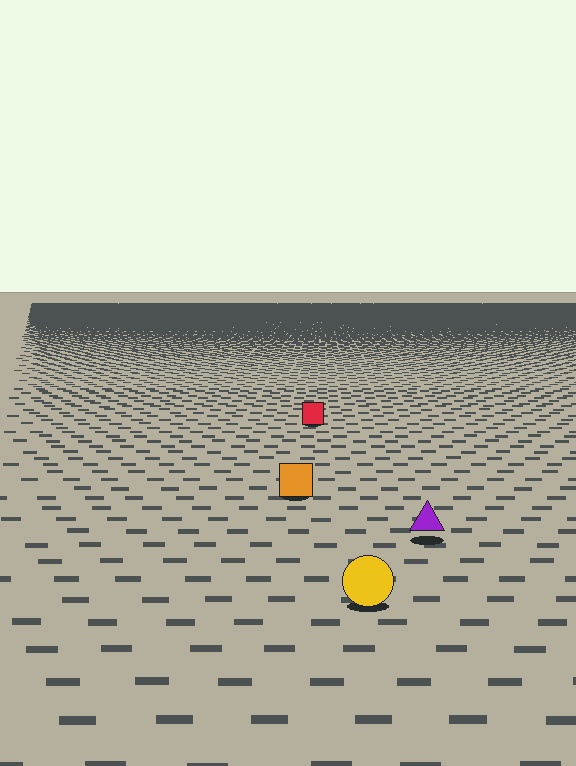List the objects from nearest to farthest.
From nearest to farthest: the yellow circle, the purple triangle, the orange square, the red square.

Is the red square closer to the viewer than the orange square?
No. The orange square is closer — you can tell from the texture gradient: the ground texture is coarser near it.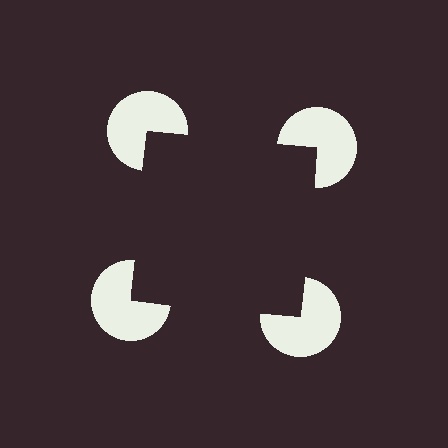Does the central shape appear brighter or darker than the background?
It typically appears slightly darker than the background, even though no actual brightness change is drawn.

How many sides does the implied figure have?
4 sides.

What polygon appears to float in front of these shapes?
An illusory square — its edges are inferred from the aligned wedge cuts in the pac-man discs, not physically drawn.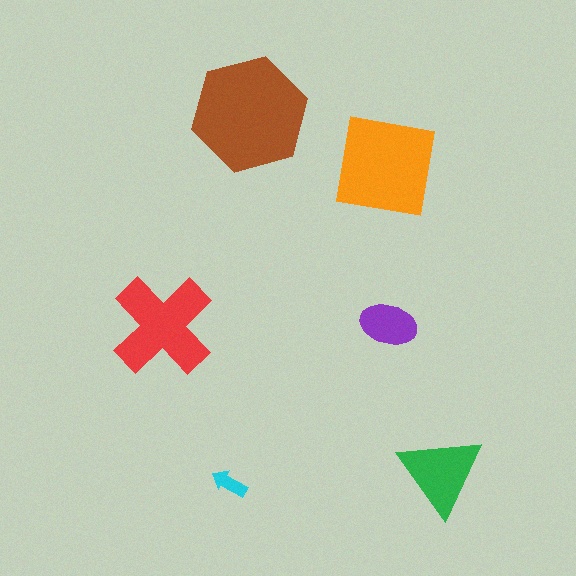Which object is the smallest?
The cyan arrow.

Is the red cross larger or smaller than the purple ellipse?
Larger.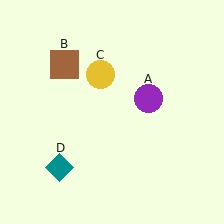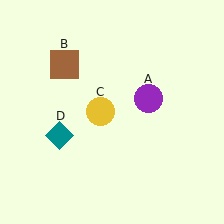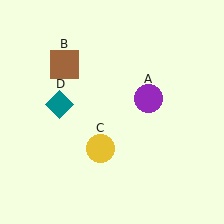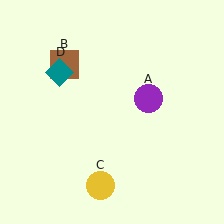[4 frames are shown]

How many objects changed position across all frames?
2 objects changed position: yellow circle (object C), teal diamond (object D).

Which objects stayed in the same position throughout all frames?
Purple circle (object A) and brown square (object B) remained stationary.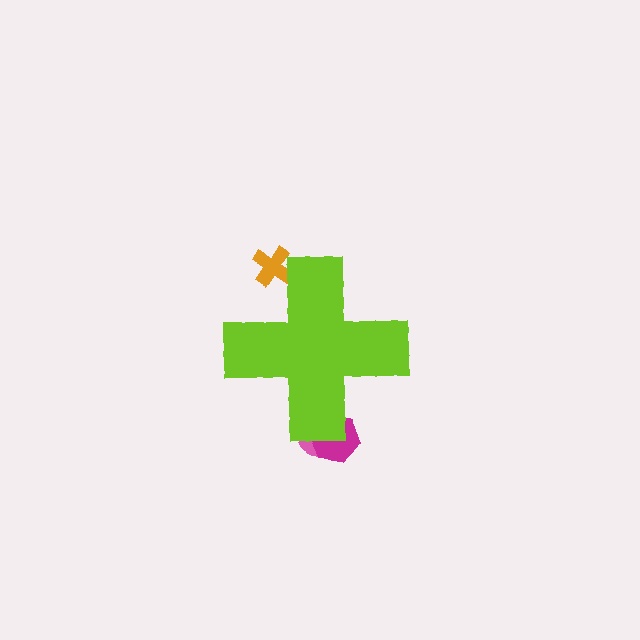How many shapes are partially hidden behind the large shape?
3 shapes are partially hidden.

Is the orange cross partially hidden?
Yes, the orange cross is partially hidden behind the lime cross.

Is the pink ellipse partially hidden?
Yes, the pink ellipse is partially hidden behind the lime cross.